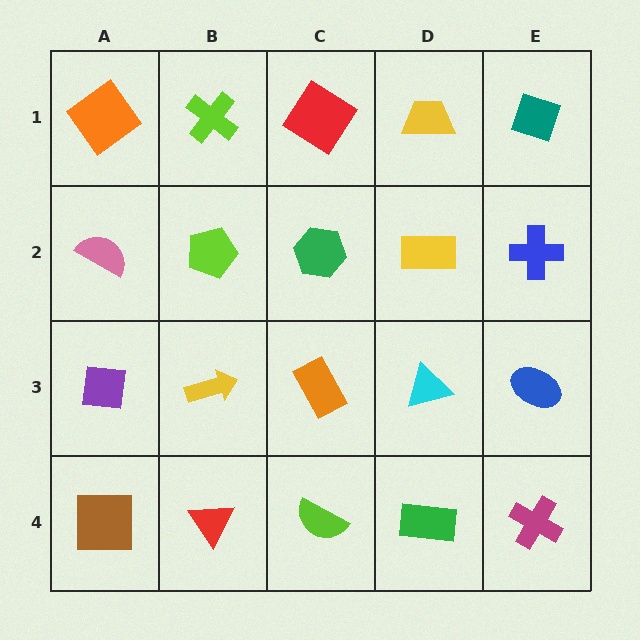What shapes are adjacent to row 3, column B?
A lime pentagon (row 2, column B), a red triangle (row 4, column B), a purple square (row 3, column A), an orange rectangle (row 3, column C).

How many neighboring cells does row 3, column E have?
3.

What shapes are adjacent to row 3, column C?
A green hexagon (row 2, column C), a lime semicircle (row 4, column C), a yellow arrow (row 3, column B), a cyan triangle (row 3, column D).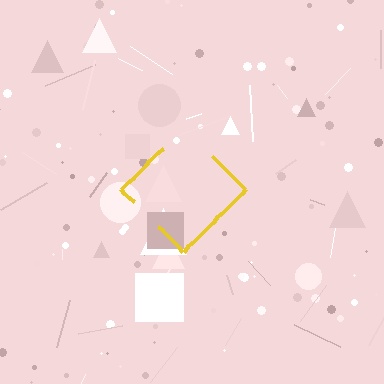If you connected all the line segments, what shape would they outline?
They would outline a diamond.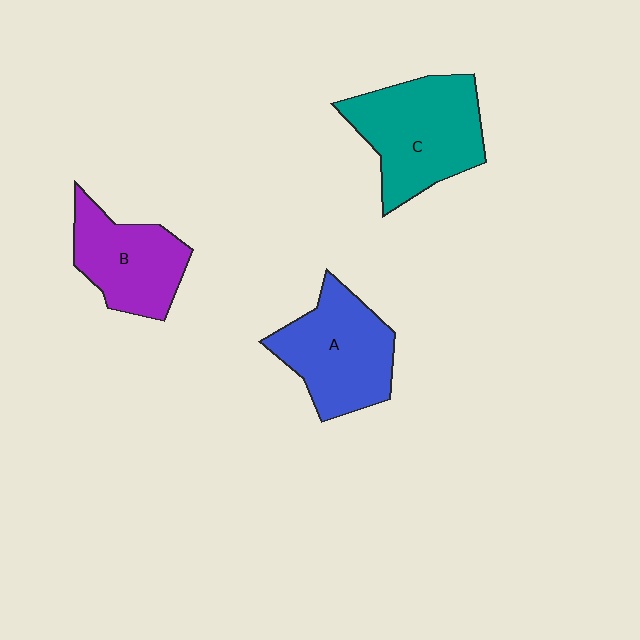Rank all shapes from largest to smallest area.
From largest to smallest: C (teal), A (blue), B (purple).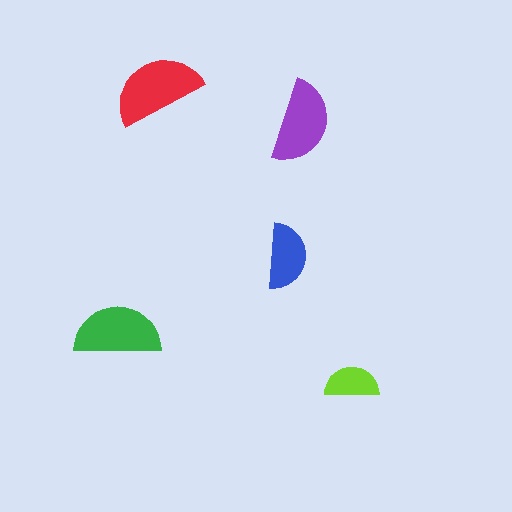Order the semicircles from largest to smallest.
the red one, the green one, the purple one, the blue one, the lime one.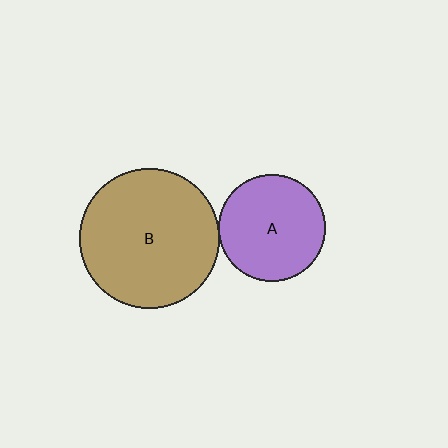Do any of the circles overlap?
No, none of the circles overlap.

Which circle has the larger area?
Circle B (brown).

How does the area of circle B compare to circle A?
Approximately 1.7 times.